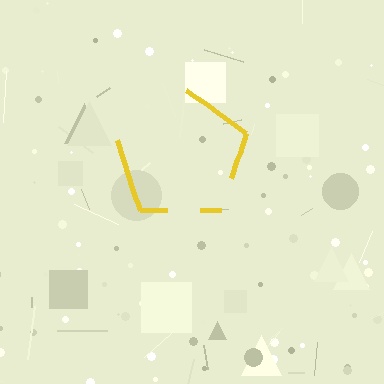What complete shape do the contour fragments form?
The contour fragments form a pentagon.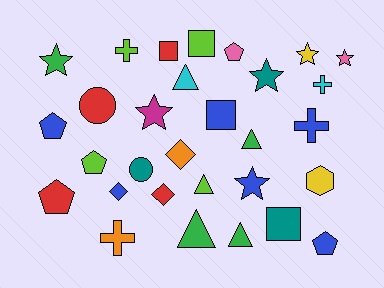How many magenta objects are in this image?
There is 1 magenta object.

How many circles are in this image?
There are 2 circles.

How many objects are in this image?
There are 30 objects.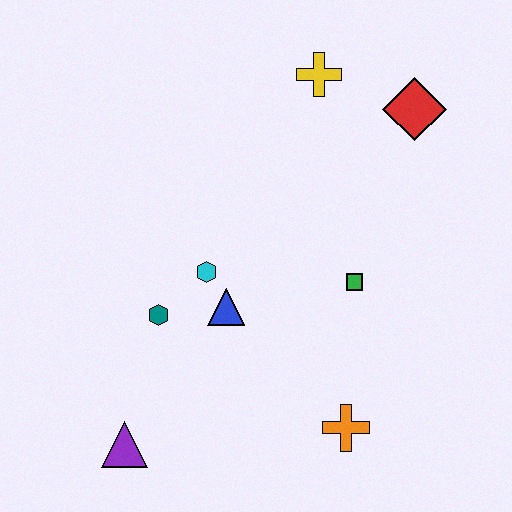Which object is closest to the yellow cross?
The red diamond is closest to the yellow cross.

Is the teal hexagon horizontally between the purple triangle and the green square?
Yes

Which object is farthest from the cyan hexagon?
The red diamond is farthest from the cyan hexagon.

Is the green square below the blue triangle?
No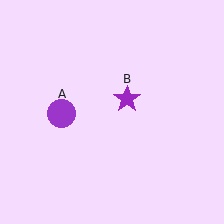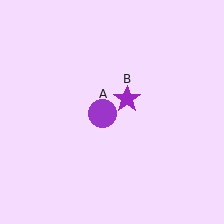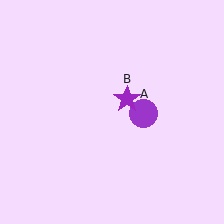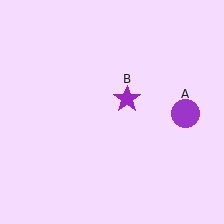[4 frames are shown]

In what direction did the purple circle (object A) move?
The purple circle (object A) moved right.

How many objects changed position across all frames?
1 object changed position: purple circle (object A).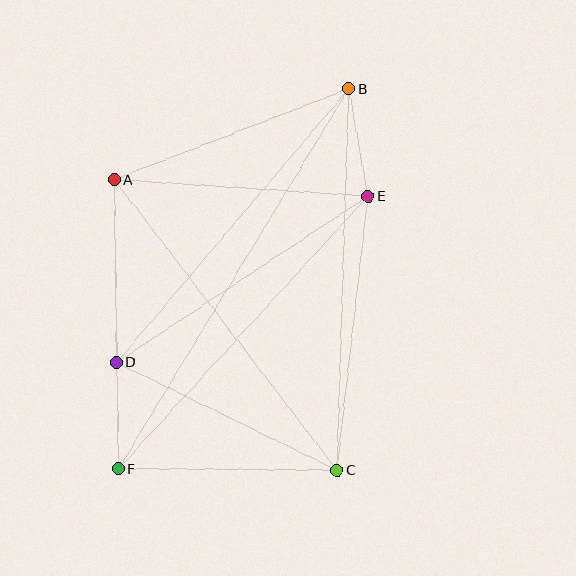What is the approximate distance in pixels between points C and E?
The distance between C and E is approximately 276 pixels.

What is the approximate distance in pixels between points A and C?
The distance between A and C is approximately 366 pixels.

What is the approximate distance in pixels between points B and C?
The distance between B and C is approximately 382 pixels.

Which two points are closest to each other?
Points D and F are closest to each other.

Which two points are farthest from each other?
Points B and F are farthest from each other.